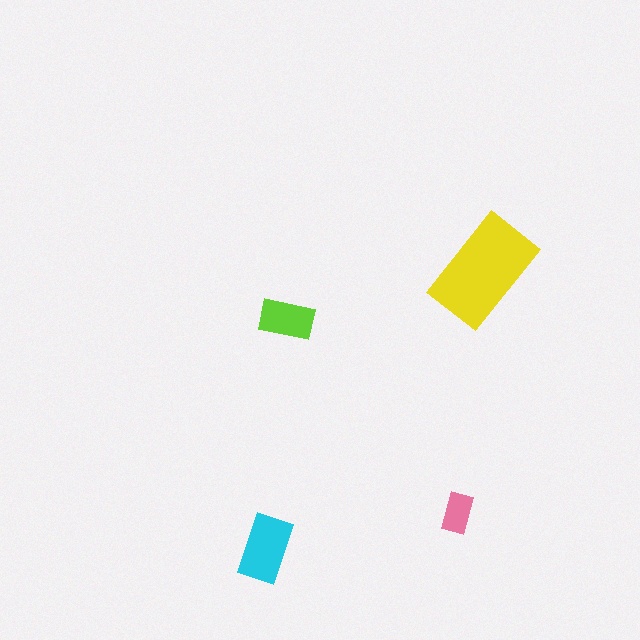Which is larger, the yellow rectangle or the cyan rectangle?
The yellow one.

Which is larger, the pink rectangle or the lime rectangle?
The lime one.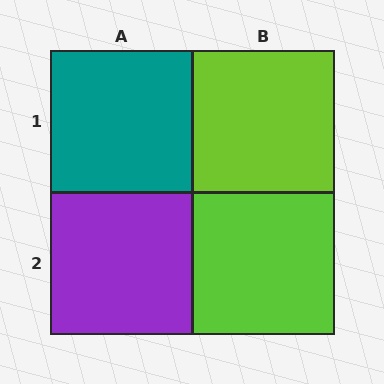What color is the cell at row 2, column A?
Purple.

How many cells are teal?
1 cell is teal.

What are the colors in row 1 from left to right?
Teal, lime.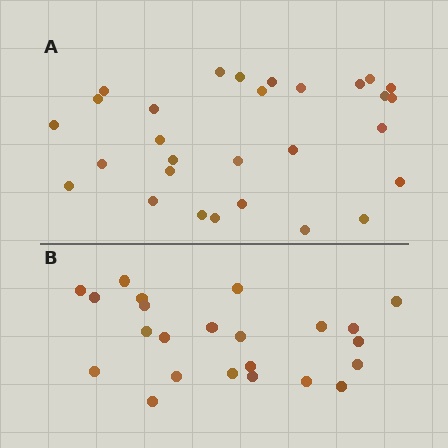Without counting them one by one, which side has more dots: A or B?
Region A (the top region) has more dots.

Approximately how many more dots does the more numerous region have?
Region A has about 6 more dots than region B.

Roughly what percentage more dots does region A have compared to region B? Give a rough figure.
About 25% more.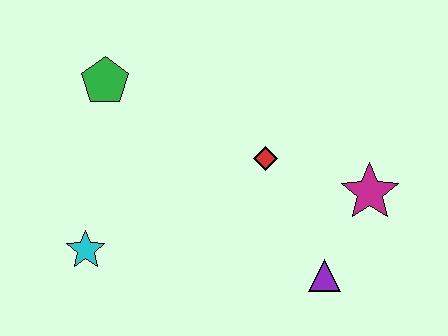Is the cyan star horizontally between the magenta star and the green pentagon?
No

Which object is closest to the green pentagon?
The cyan star is closest to the green pentagon.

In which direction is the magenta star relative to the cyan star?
The magenta star is to the right of the cyan star.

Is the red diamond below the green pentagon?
Yes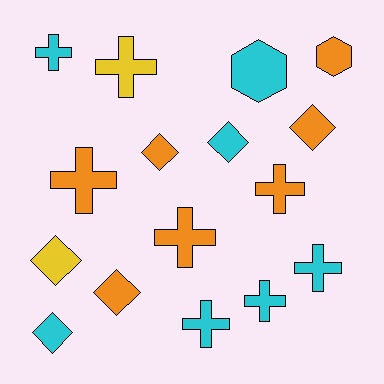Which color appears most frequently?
Orange, with 7 objects.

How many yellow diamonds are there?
There is 1 yellow diamond.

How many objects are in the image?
There are 16 objects.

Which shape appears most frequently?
Cross, with 8 objects.